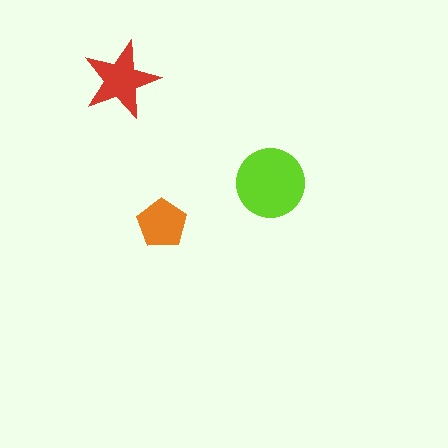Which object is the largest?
The lime circle.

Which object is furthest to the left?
The red star is leftmost.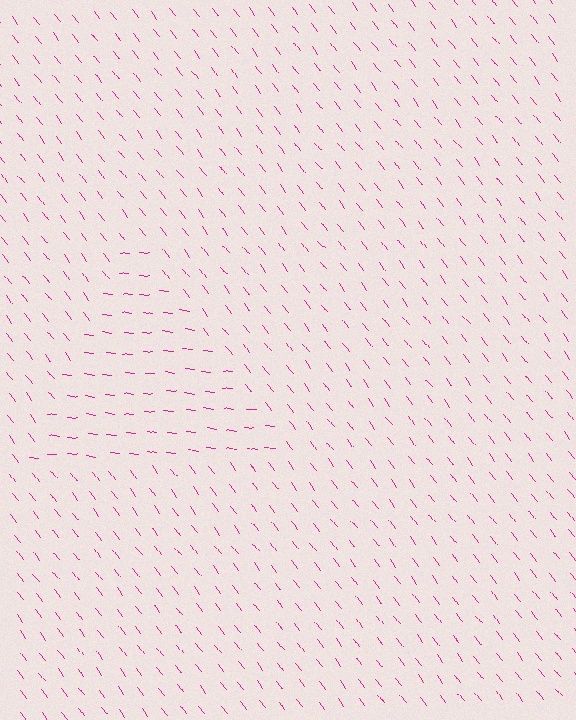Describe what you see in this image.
The image is filled with small magenta line segments. A triangle region in the image has lines oriented differently from the surrounding lines, creating a visible texture boundary.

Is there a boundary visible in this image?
Yes, there is a texture boundary formed by a change in line orientation.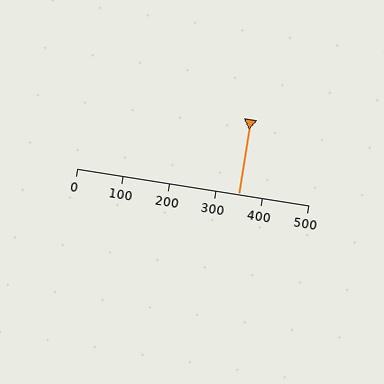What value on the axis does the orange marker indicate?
The marker indicates approximately 350.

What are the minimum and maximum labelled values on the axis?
The axis runs from 0 to 500.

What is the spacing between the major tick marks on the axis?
The major ticks are spaced 100 apart.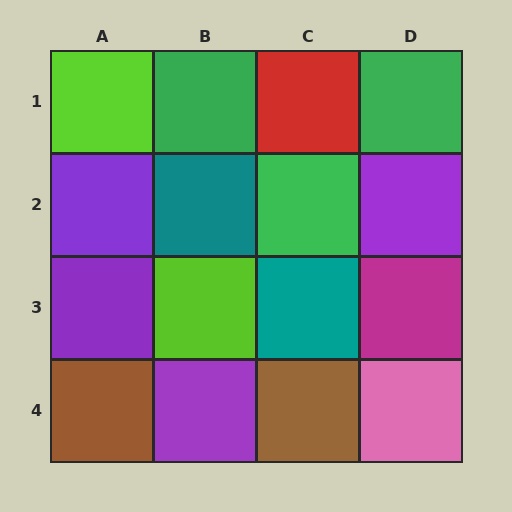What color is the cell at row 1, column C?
Red.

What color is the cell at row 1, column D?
Green.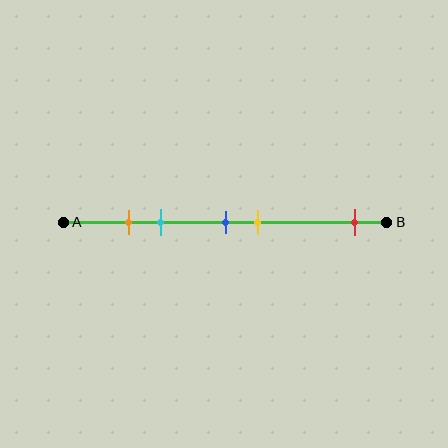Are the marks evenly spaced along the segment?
No, the marks are not evenly spaced.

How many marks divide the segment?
There are 5 marks dividing the segment.